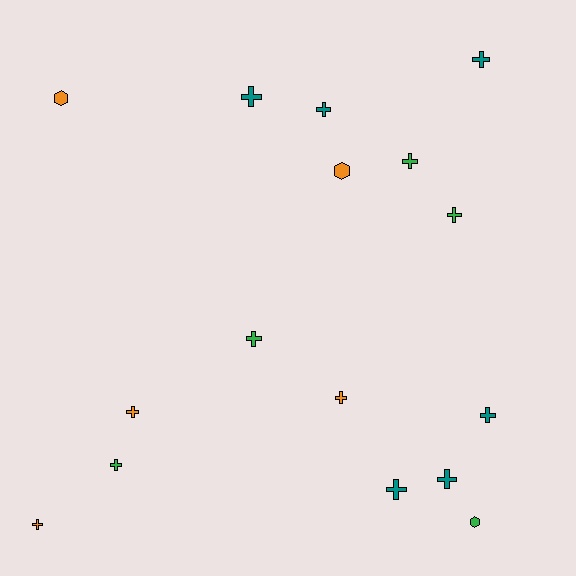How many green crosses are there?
There are 4 green crosses.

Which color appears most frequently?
Teal, with 6 objects.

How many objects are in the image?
There are 16 objects.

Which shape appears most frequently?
Cross, with 13 objects.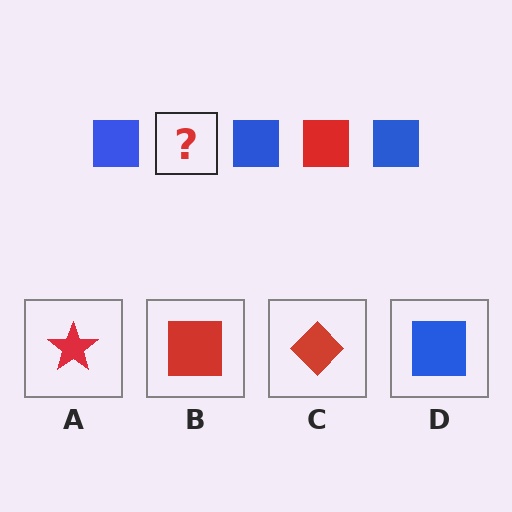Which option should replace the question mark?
Option B.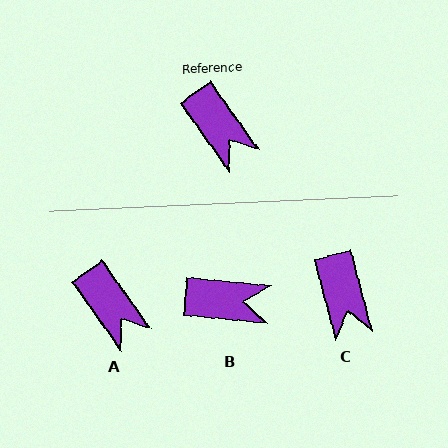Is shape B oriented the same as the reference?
No, it is off by about 49 degrees.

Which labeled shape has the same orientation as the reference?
A.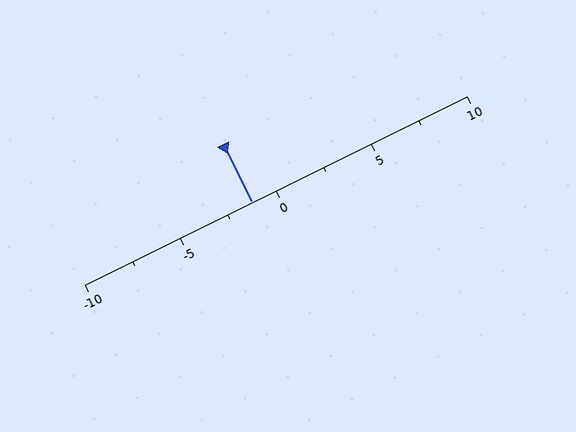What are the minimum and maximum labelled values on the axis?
The axis runs from -10 to 10.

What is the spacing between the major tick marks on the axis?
The major ticks are spaced 5 apart.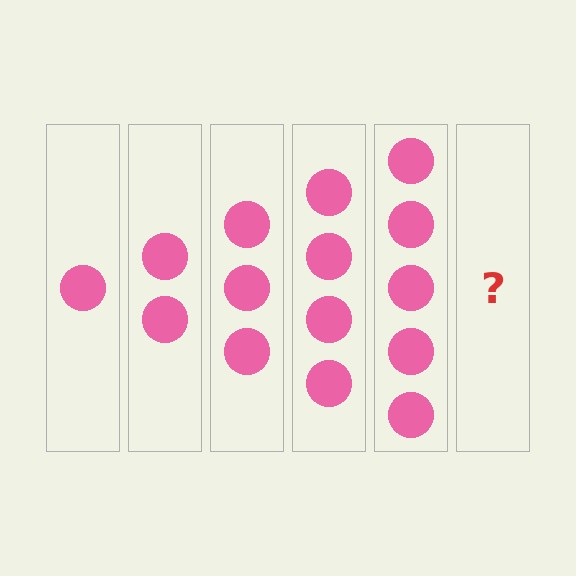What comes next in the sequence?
The next element should be 6 circles.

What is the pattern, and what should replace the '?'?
The pattern is that each step adds one more circle. The '?' should be 6 circles.